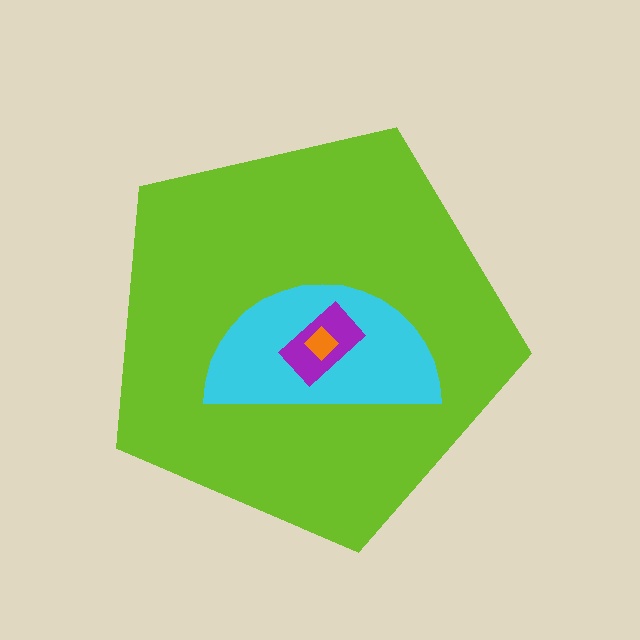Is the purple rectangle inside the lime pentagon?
Yes.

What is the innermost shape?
The orange diamond.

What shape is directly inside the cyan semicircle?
The purple rectangle.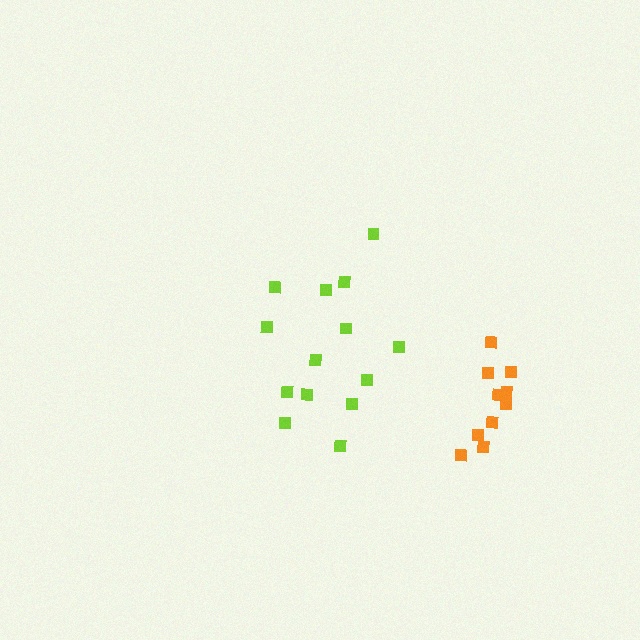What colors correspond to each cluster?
The clusters are colored: lime, orange.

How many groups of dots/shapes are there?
There are 2 groups.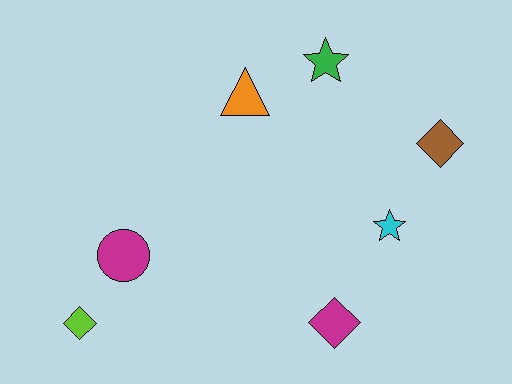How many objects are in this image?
There are 7 objects.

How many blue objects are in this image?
There are no blue objects.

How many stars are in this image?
There are 2 stars.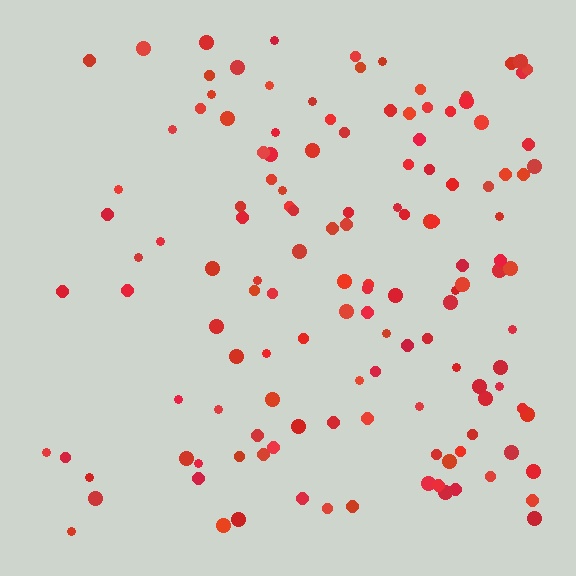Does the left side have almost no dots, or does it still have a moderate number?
Still a moderate number, just noticeably fewer than the right.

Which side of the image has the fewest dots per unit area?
The left.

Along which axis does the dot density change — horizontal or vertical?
Horizontal.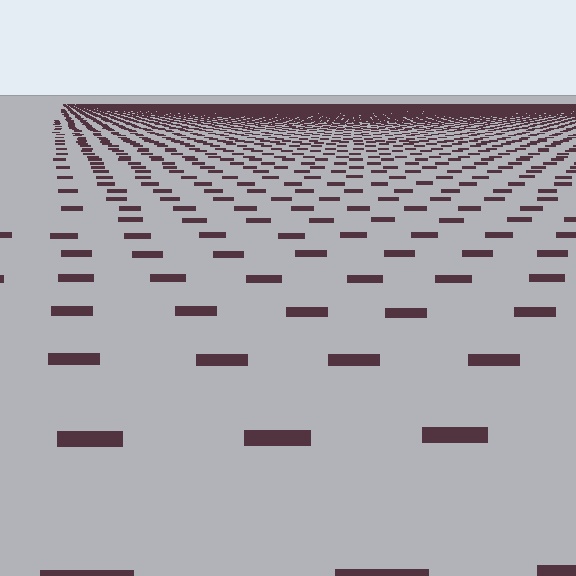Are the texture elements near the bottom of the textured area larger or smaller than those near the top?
Larger. Near the bottom, elements are closer to the viewer and appear at a bigger on-screen size.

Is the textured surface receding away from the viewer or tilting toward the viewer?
The surface is receding away from the viewer. Texture elements get smaller and denser toward the top.